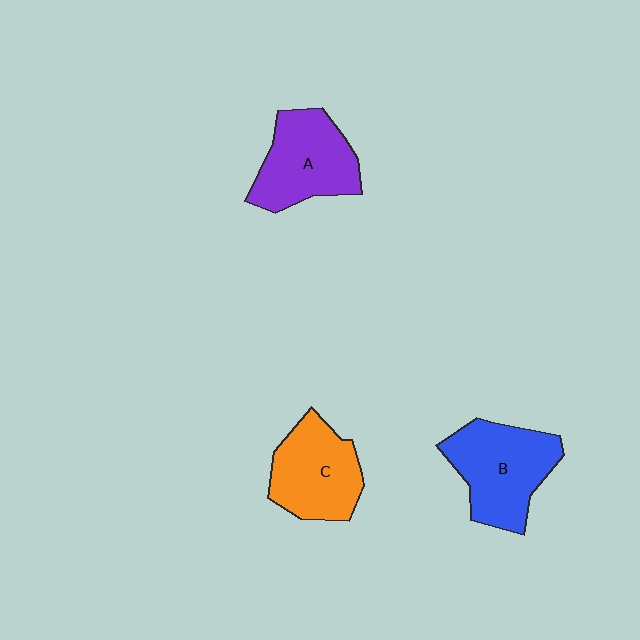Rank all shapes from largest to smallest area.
From largest to smallest: B (blue), A (purple), C (orange).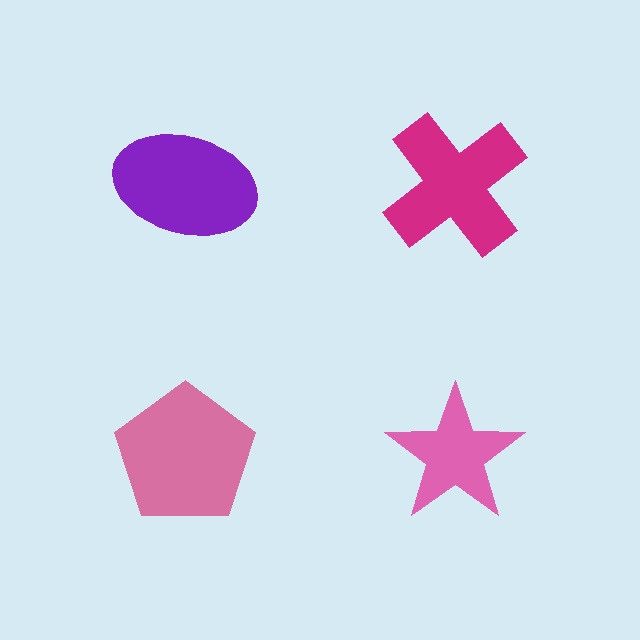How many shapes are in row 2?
2 shapes.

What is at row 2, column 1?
A pink pentagon.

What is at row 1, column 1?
A purple ellipse.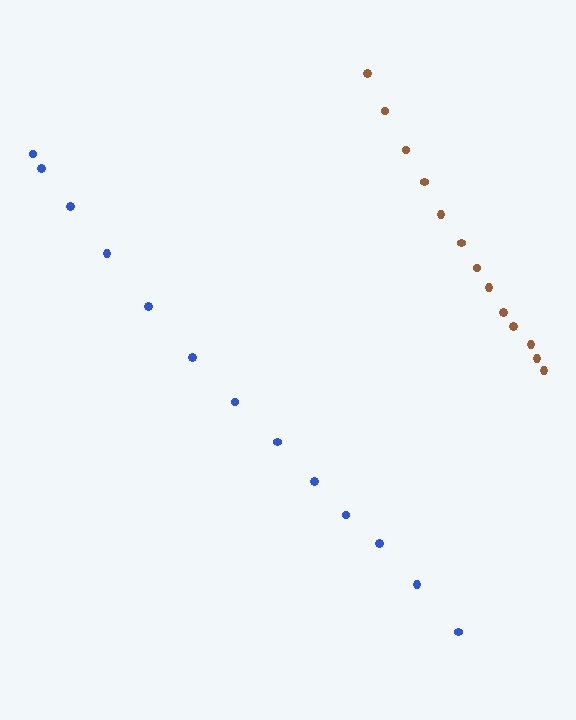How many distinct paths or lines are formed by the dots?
There are 2 distinct paths.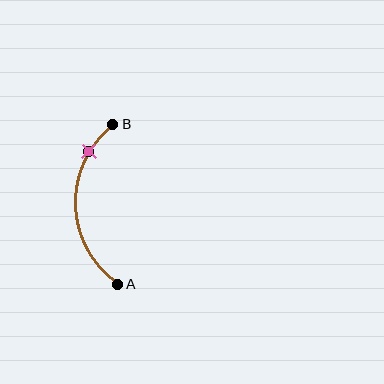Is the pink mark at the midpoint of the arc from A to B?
No. The pink mark lies on the arc but is closer to endpoint B. The arc midpoint would be at the point on the curve equidistant along the arc from both A and B.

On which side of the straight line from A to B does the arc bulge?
The arc bulges to the left of the straight line connecting A and B.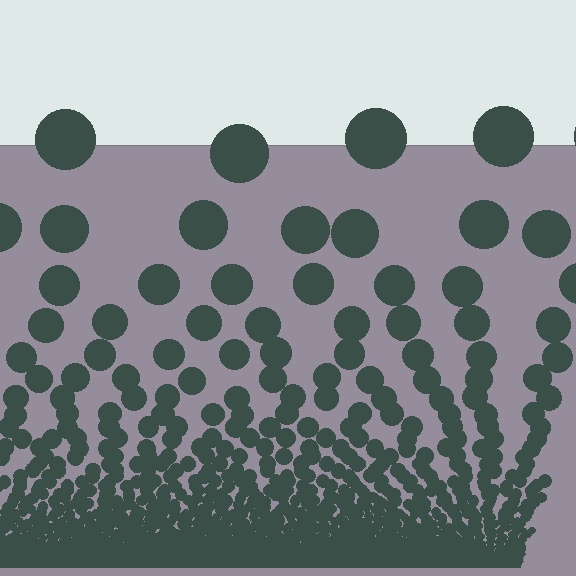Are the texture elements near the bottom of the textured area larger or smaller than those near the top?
Smaller. The gradient is inverted — elements near the bottom are smaller and denser.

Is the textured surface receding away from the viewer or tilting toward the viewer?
The surface appears to tilt toward the viewer. Texture elements get larger and sparser toward the top.